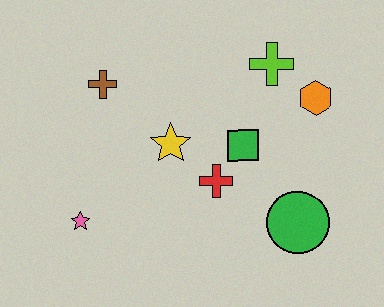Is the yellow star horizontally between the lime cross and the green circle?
No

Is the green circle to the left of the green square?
No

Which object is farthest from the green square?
The pink star is farthest from the green square.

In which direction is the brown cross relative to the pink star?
The brown cross is above the pink star.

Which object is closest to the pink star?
The yellow star is closest to the pink star.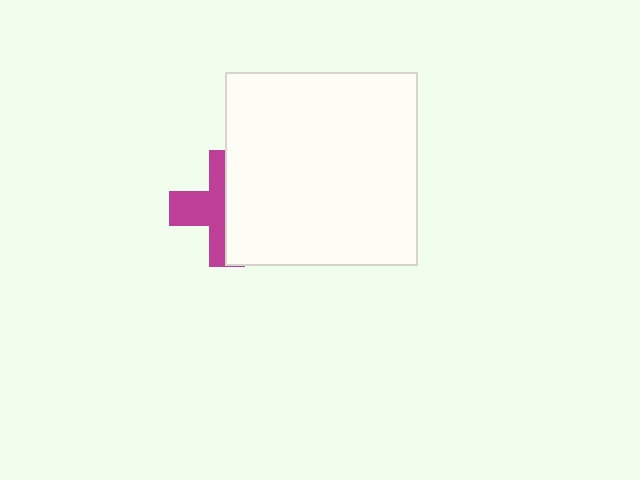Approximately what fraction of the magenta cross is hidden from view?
Roughly 53% of the magenta cross is hidden behind the white square.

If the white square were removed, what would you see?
You would see the complete magenta cross.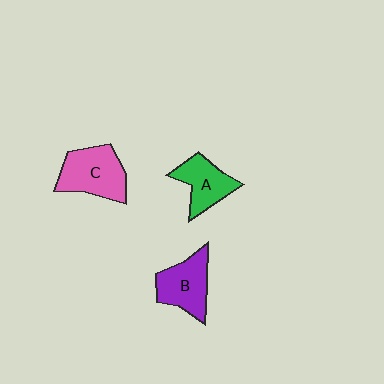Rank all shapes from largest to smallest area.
From largest to smallest: C (pink), B (purple), A (green).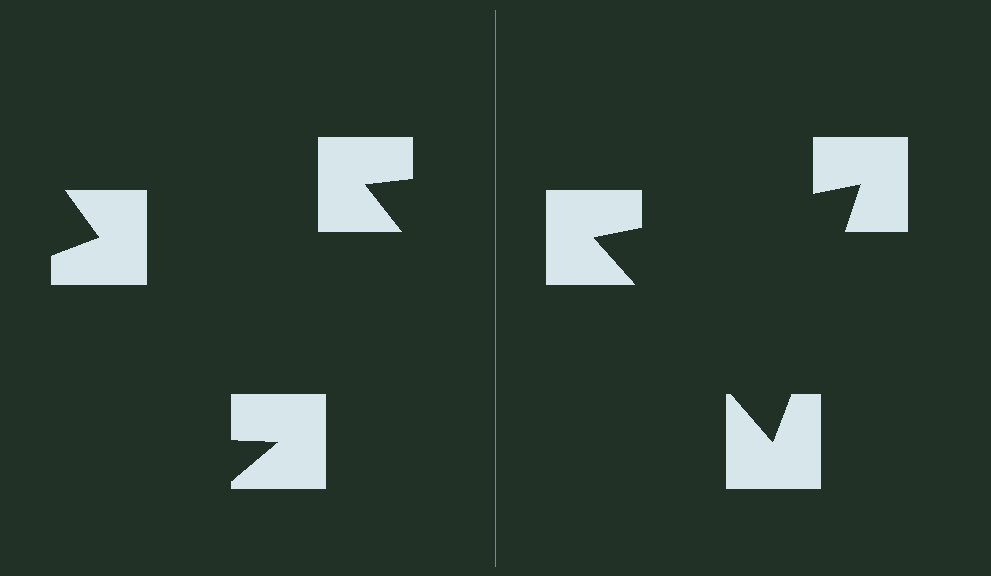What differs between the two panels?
The notched squares are positioned identically on both sides; only the wedge orientations differ. On the right they align to a triangle; on the left they are misaligned.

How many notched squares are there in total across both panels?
6 — 3 on each side.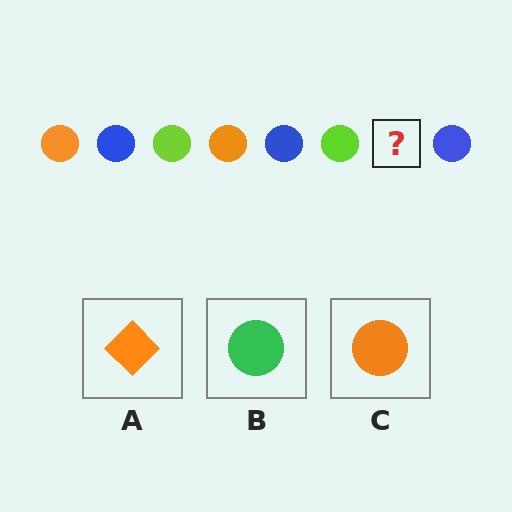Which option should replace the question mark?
Option C.